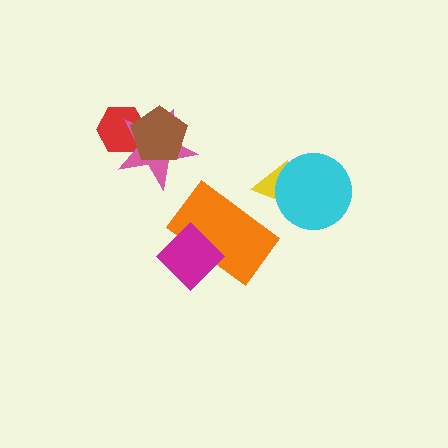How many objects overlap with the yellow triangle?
1 object overlaps with the yellow triangle.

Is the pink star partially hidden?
Yes, it is partially covered by another shape.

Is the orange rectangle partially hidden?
Yes, it is partially covered by another shape.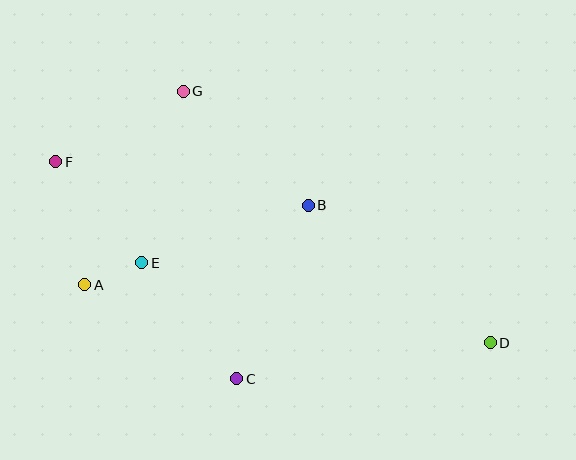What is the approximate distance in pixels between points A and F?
The distance between A and F is approximately 126 pixels.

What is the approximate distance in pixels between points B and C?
The distance between B and C is approximately 188 pixels.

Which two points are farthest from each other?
Points D and F are farthest from each other.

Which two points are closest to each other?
Points A and E are closest to each other.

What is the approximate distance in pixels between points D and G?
The distance between D and G is approximately 397 pixels.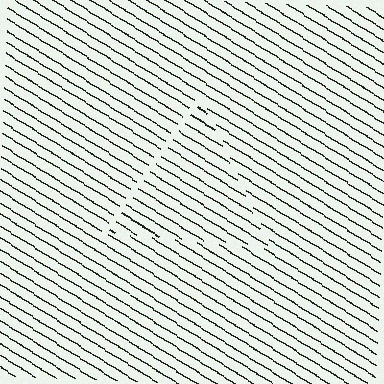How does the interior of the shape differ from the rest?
The interior of the shape contains the same grating, shifted by half a period — the contour is defined by the phase discontinuity where line-ends from the inner and outer gratings abut.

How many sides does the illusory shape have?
3 sides — the line-ends trace a triangle.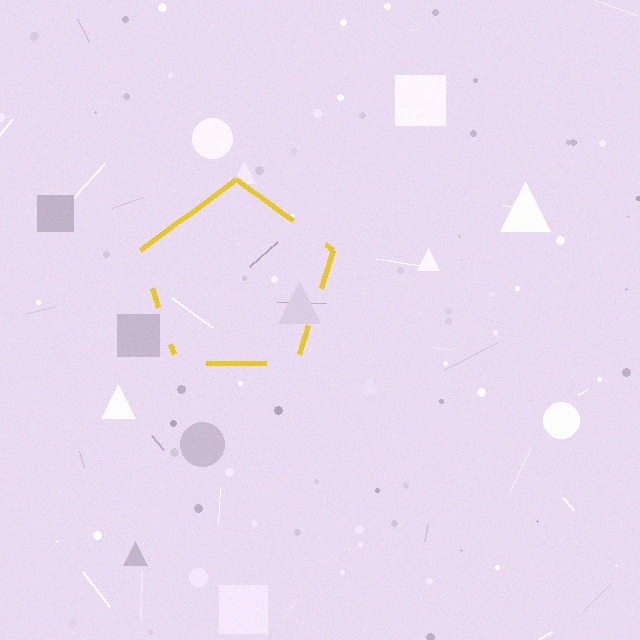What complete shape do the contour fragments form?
The contour fragments form a pentagon.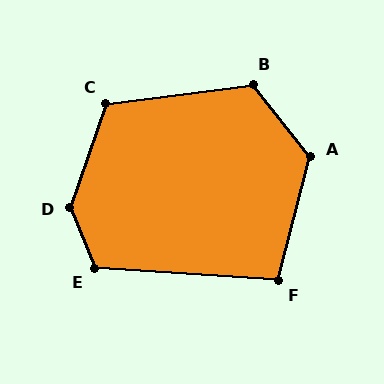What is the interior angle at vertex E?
Approximately 116 degrees (obtuse).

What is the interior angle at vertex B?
Approximately 121 degrees (obtuse).